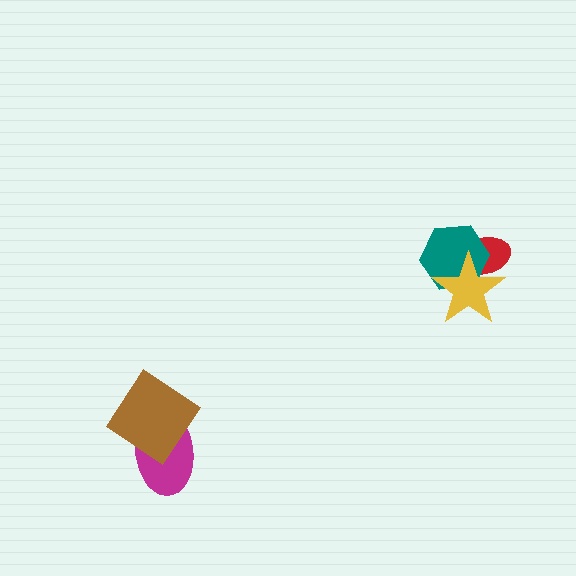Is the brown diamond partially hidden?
No, no other shape covers it.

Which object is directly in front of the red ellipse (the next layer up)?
The teal hexagon is directly in front of the red ellipse.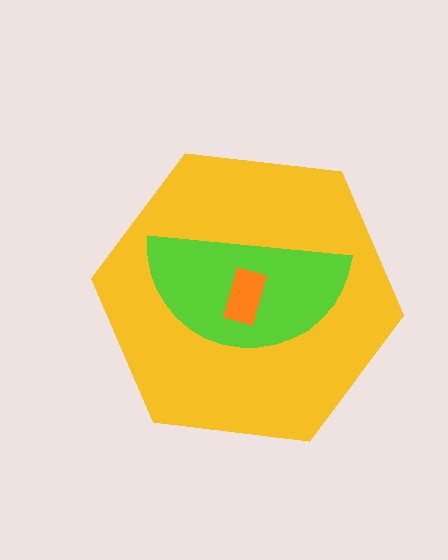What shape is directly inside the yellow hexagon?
The lime semicircle.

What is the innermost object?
The orange rectangle.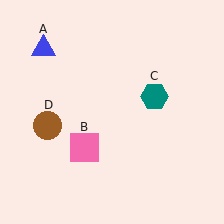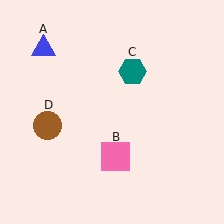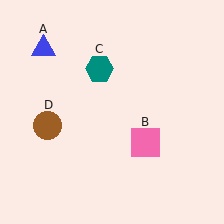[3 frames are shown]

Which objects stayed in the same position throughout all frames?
Blue triangle (object A) and brown circle (object D) remained stationary.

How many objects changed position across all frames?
2 objects changed position: pink square (object B), teal hexagon (object C).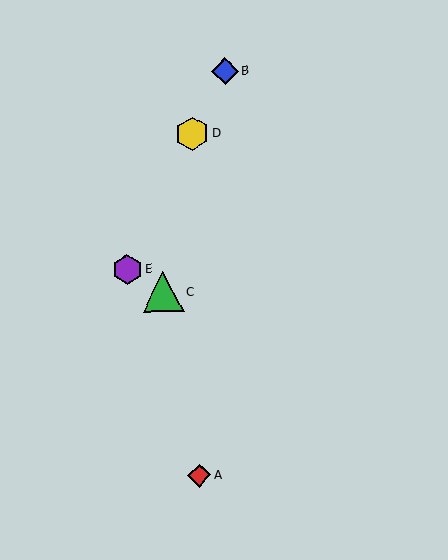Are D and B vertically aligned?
No, D is at x≈192 and B is at x≈225.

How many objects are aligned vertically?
2 objects (A, D) are aligned vertically.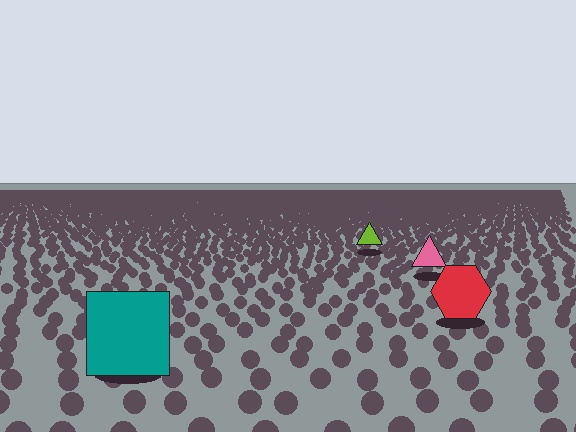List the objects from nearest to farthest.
From nearest to farthest: the teal square, the red hexagon, the pink triangle, the lime triangle.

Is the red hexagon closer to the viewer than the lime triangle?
Yes. The red hexagon is closer — you can tell from the texture gradient: the ground texture is coarser near it.